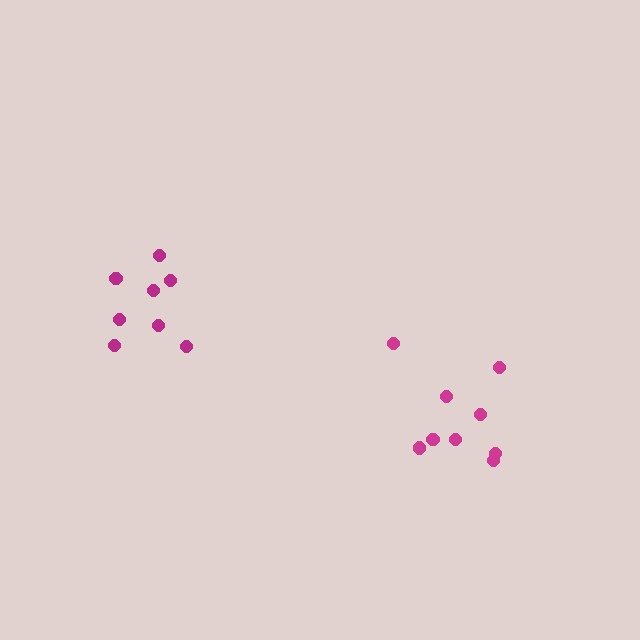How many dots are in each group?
Group 1: 8 dots, Group 2: 9 dots (17 total).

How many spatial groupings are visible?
There are 2 spatial groupings.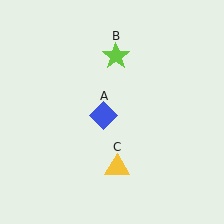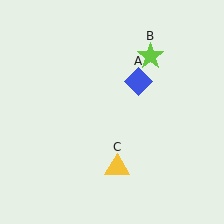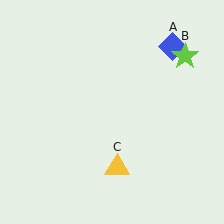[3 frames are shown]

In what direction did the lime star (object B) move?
The lime star (object B) moved right.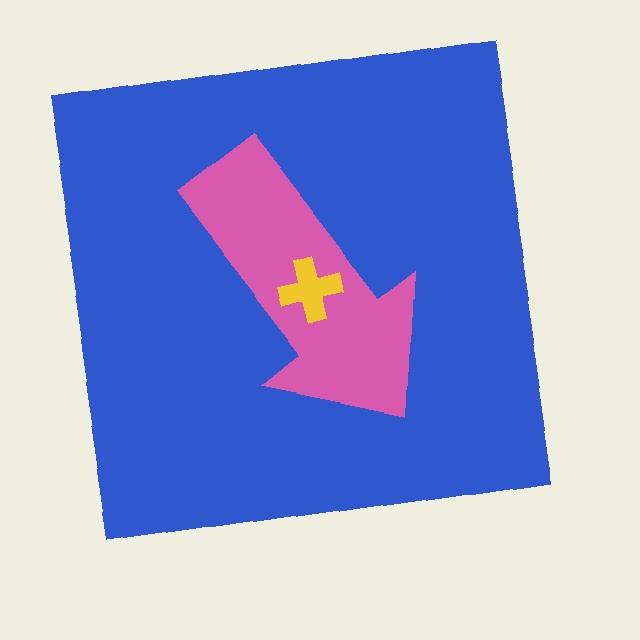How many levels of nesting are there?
3.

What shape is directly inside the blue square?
The pink arrow.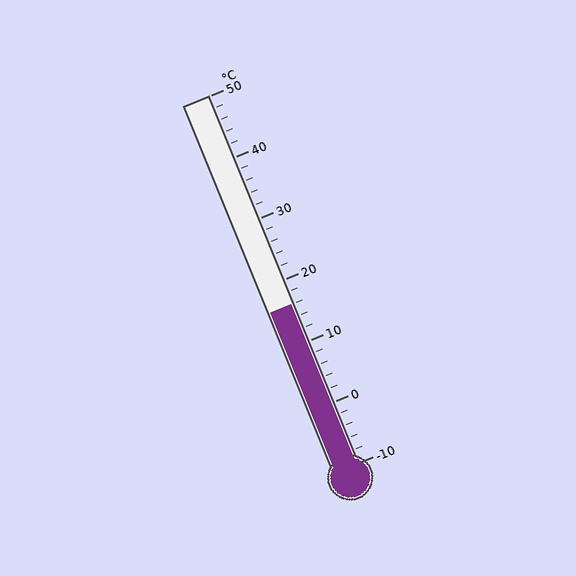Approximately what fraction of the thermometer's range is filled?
The thermometer is filled to approximately 45% of its range.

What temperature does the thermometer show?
The thermometer shows approximately 16°C.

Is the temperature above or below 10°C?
The temperature is above 10°C.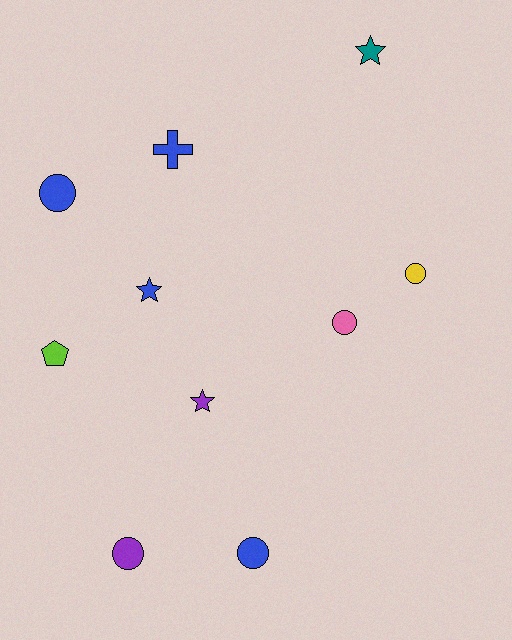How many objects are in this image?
There are 10 objects.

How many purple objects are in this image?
There are 2 purple objects.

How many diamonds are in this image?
There are no diamonds.